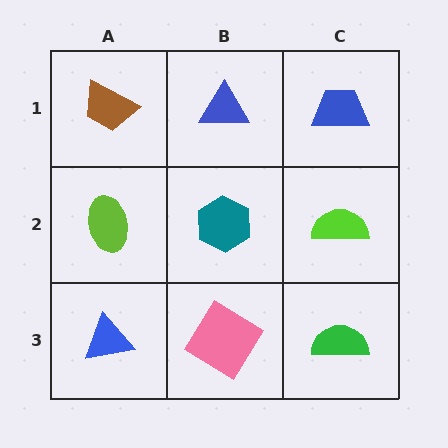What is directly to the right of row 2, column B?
A lime semicircle.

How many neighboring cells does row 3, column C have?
2.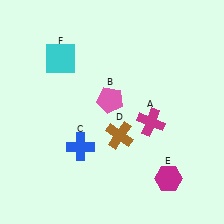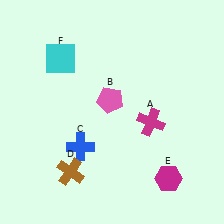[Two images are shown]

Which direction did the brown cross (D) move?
The brown cross (D) moved left.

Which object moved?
The brown cross (D) moved left.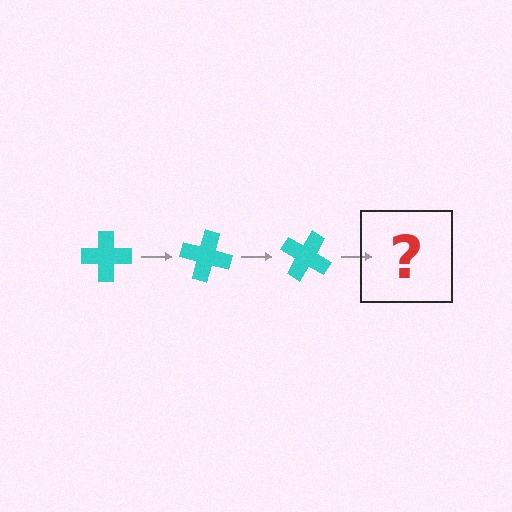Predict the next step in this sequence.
The next step is a cyan cross rotated 45 degrees.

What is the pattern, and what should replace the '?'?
The pattern is that the cross rotates 15 degrees each step. The '?' should be a cyan cross rotated 45 degrees.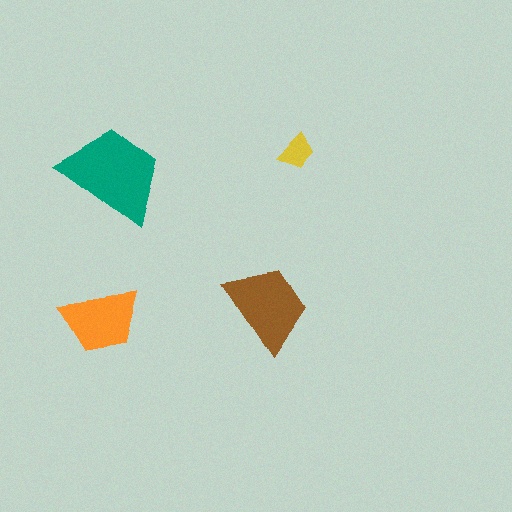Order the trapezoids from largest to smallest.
the teal one, the brown one, the orange one, the yellow one.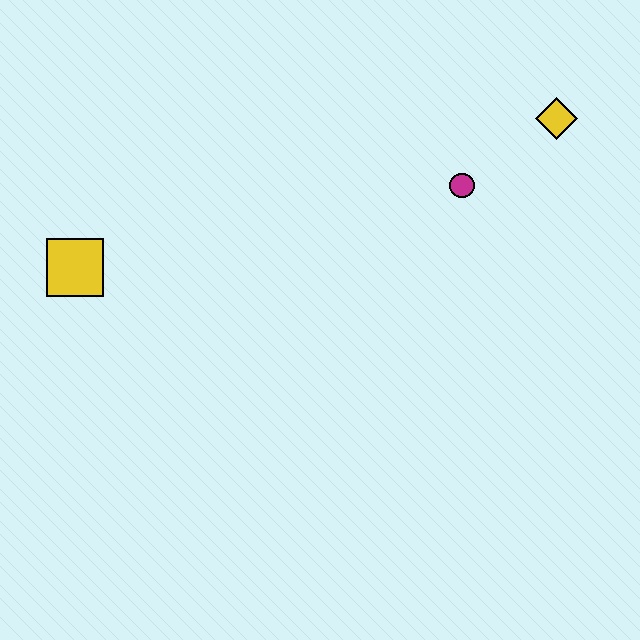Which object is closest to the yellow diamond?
The magenta circle is closest to the yellow diamond.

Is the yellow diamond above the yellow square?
Yes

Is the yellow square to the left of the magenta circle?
Yes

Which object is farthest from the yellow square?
The yellow diamond is farthest from the yellow square.